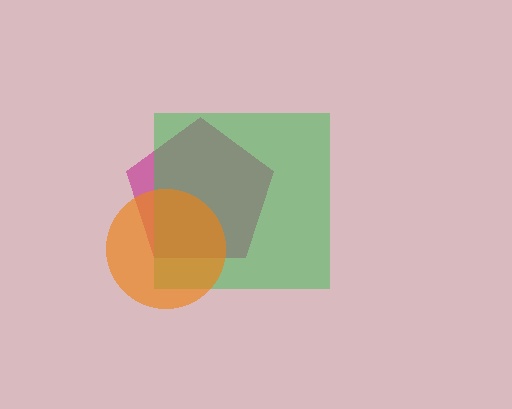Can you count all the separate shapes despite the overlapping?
Yes, there are 3 separate shapes.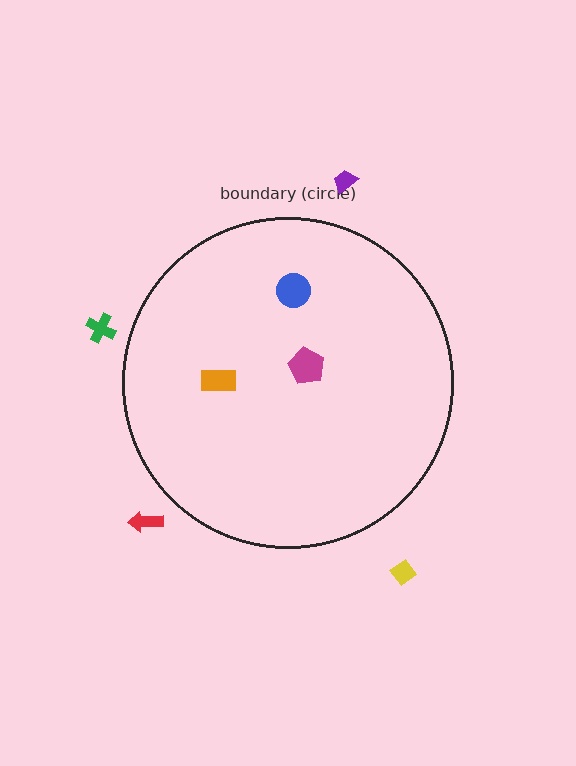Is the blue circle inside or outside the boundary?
Inside.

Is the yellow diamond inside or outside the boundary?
Outside.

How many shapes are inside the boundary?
3 inside, 4 outside.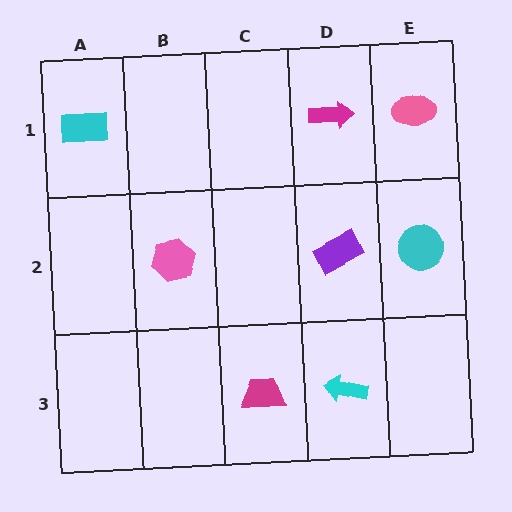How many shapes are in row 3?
2 shapes.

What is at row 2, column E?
A cyan circle.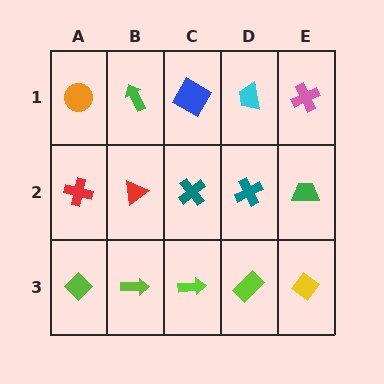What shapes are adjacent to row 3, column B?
A red triangle (row 2, column B), a lime diamond (row 3, column A), a lime arrow (row 3, column C).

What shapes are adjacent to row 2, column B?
A green arrow (row 1, column B), a lime arrow (row 3, column B), a red cross (row 2, column A), a teal cross (row 2, column C).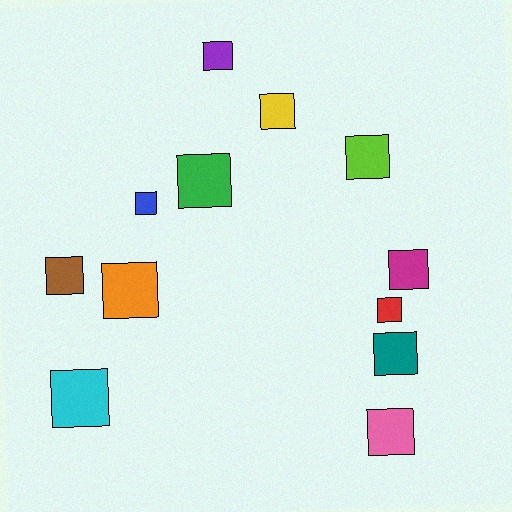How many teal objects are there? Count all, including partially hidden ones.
There is 1 teal object.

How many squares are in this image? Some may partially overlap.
There are 12 squares.